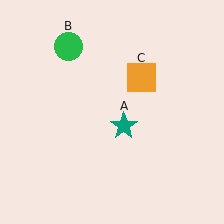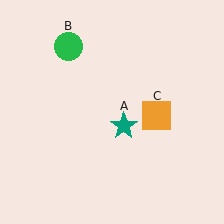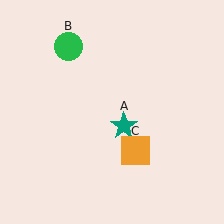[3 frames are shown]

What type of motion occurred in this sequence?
The orange square (object C) rotated clockwise around the center of the scene.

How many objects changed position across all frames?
1 object changed position: orange square (object C).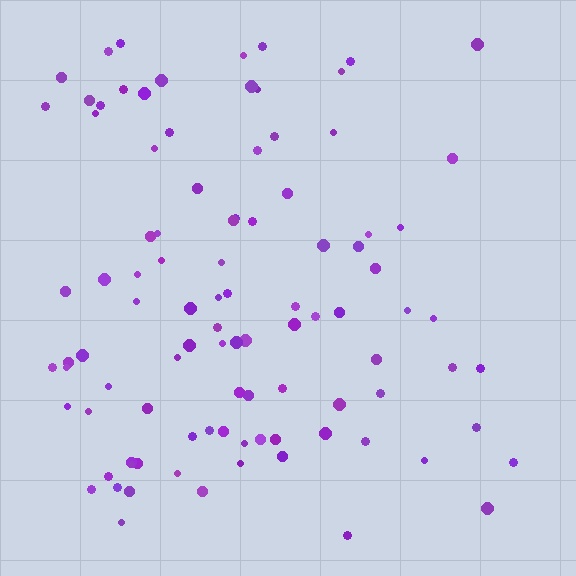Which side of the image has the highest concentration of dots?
The left.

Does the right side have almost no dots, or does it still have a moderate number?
Still a moderate number, just noticeably fewer than the left.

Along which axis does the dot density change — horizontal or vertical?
Horizontal.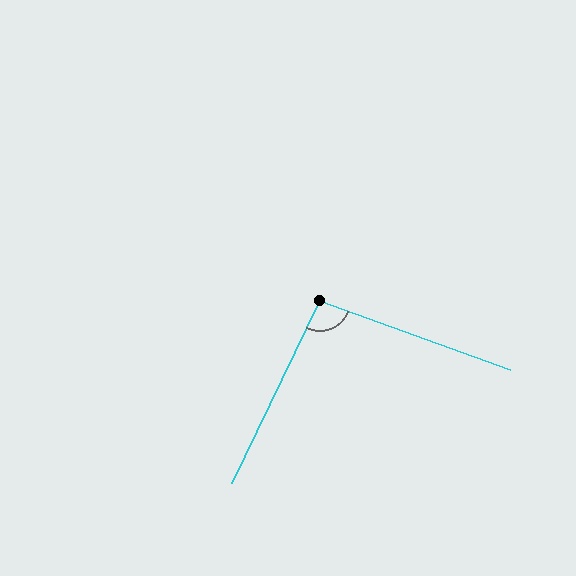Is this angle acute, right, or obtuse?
It is obtuse.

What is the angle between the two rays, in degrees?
Approximately 96 degrees.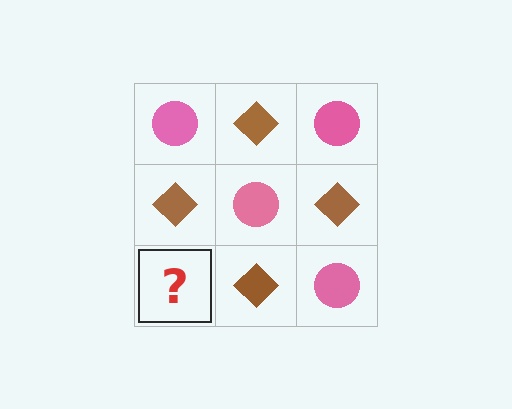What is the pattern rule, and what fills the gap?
The rule is that it alternates pink circle and brown diamond in a checkerboard pattern. The gap should be filled with a pink circle.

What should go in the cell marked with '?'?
The missing cell should contain a pink circle.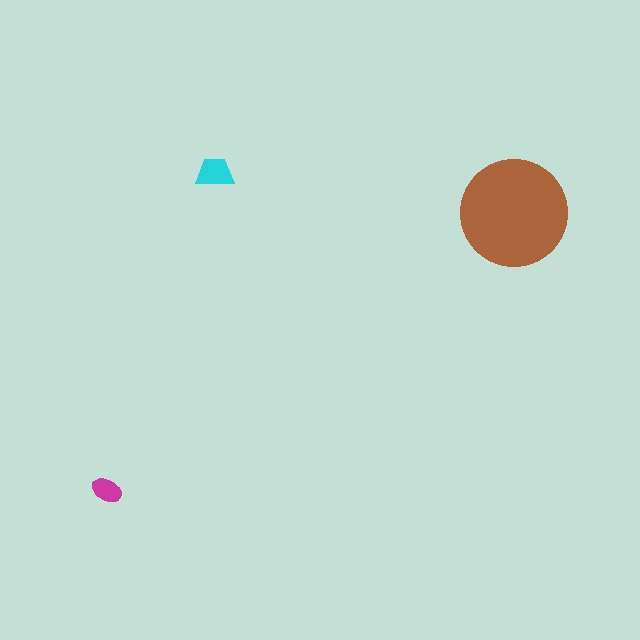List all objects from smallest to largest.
The magenta ellipse, the cyan trapezoid, the brown circle.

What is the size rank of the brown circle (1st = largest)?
1st.